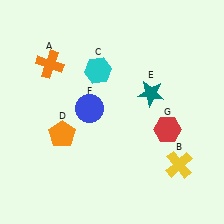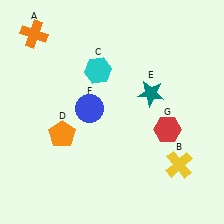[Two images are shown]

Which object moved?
The orange cross (A) moved up.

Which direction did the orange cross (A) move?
The orange cross (A) moved up.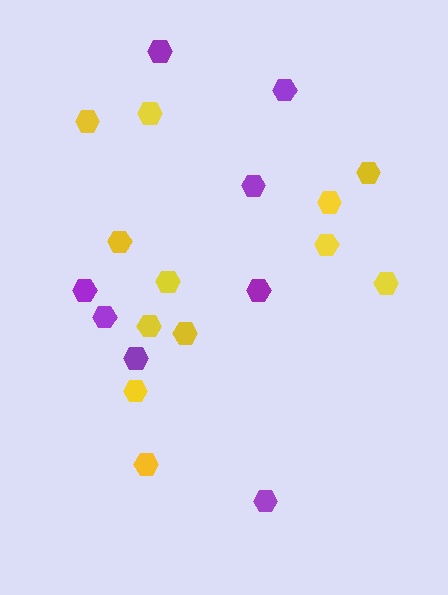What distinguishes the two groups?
There are 2 groups: one group of yellow hexagons (12) and one group of purple hexagons (8).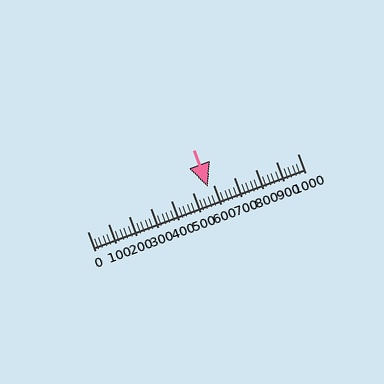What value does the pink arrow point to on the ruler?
The pink arrow points to approximately 576.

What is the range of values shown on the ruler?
The ruler shows values from 0 to 1000.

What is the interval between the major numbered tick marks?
The major tick marks are spaced 100 units apart.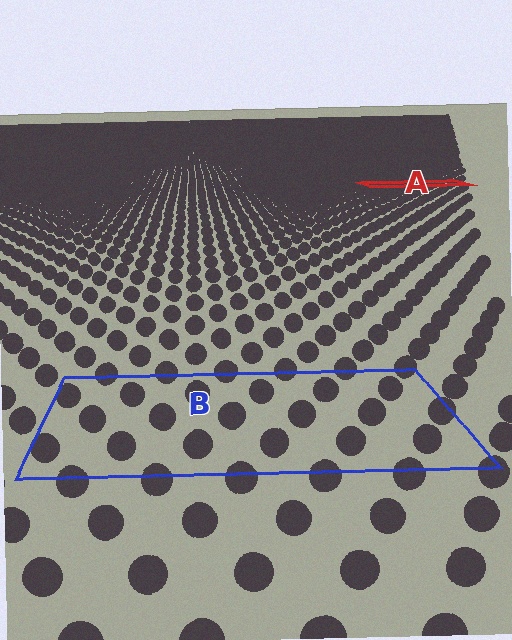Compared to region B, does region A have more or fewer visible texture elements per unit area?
Region A has more texture elements per unit area — they are packed more densely because it is farther away.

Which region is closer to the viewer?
Region B is closer. The texture elements there are larger and more spread out.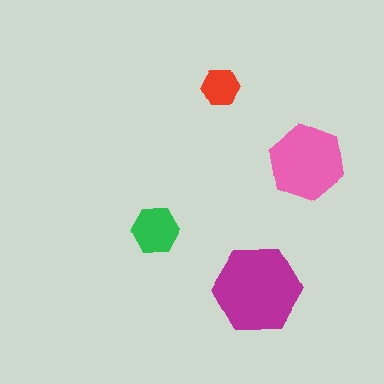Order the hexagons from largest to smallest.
the magenta one, the pink one, the green one, the red one.